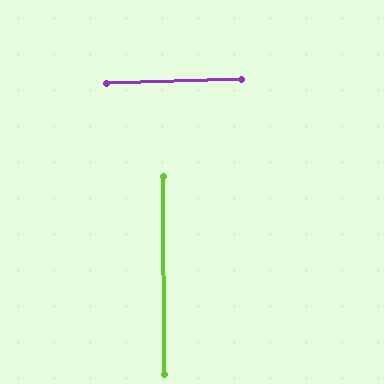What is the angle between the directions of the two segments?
Approximately 89 degrees.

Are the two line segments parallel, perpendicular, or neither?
Perpendicular — they meet at approximately 89°.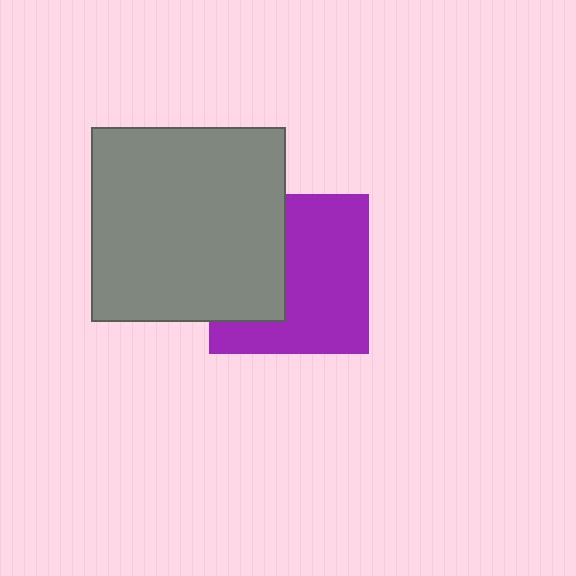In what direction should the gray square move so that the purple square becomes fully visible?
The gray square should move left. That is the shortest direction to clear the overlap and leave the purple square fully visible.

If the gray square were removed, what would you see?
You would see the complete purple square.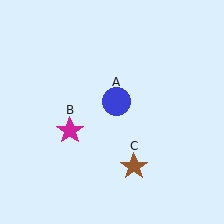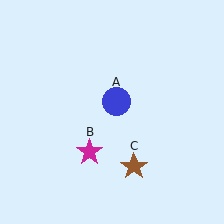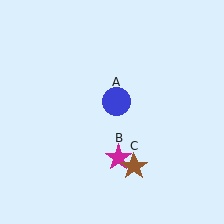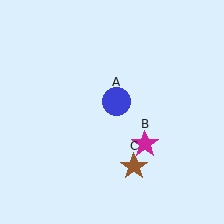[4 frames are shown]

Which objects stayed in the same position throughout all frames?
Blue circle (object A) and brown star (object C) remained stationary.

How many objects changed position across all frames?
1 object changed position: magenta star (object B).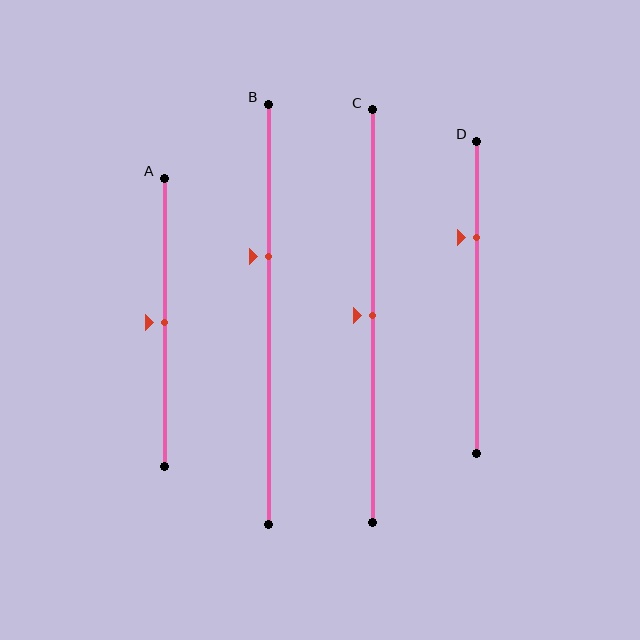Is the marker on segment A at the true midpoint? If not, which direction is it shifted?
Yes, the marker on segment A is at the true midpoint.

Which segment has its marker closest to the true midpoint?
Segment A has its marker closest to the true midpoint.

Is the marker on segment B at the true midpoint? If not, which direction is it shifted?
No, the marker on segment B is shifted upward by about 14% of the segment length.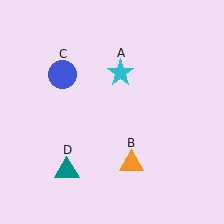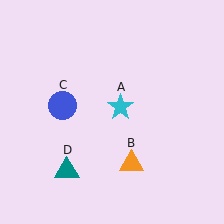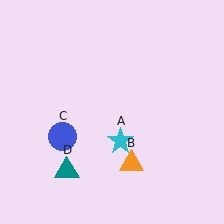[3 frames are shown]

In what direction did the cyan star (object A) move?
The cyan star (object A) moved down.